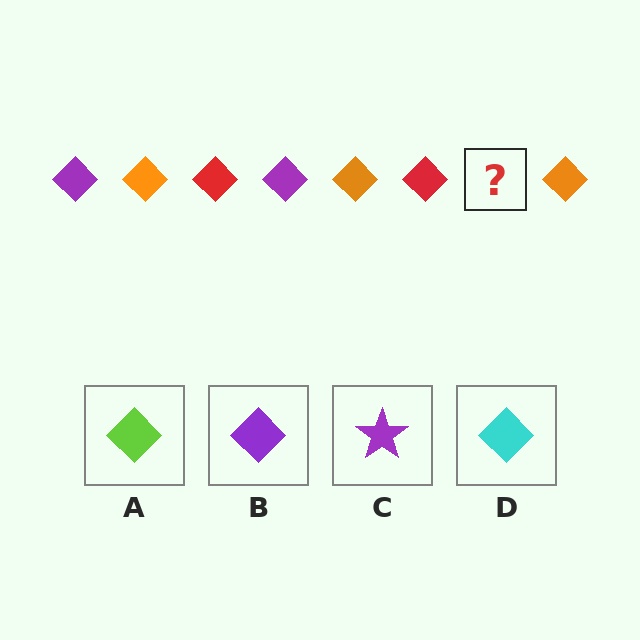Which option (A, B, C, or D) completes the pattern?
B.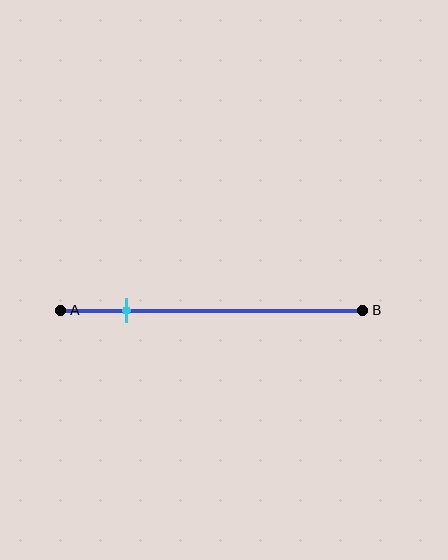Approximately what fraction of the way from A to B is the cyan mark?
The cyan mark is approximately 20% of the way from A to B.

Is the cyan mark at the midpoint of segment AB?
No, the mark is at about 20% from A, not at the 50% midpoint.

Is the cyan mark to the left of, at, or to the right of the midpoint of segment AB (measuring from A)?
The cyan mark is to the left of the midpoint of segment AB.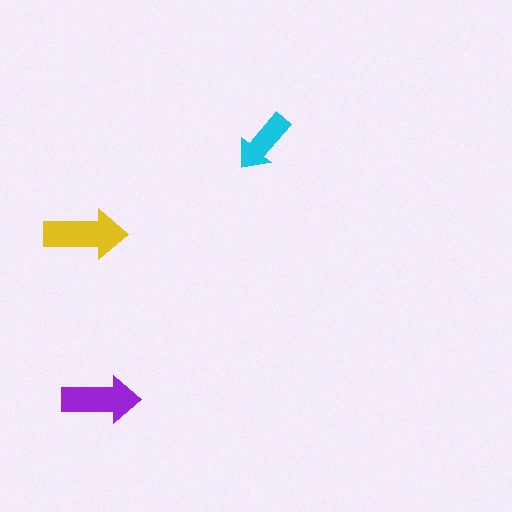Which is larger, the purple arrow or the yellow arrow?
The yellow one.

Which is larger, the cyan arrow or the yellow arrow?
The yellow one.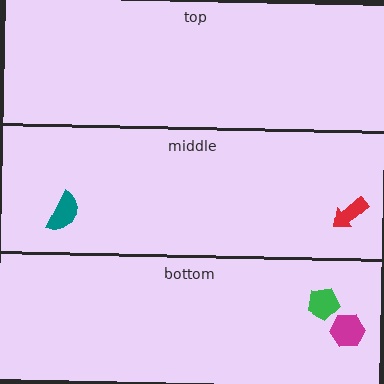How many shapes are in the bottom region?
2.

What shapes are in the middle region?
The red arrow, the teal semicircle.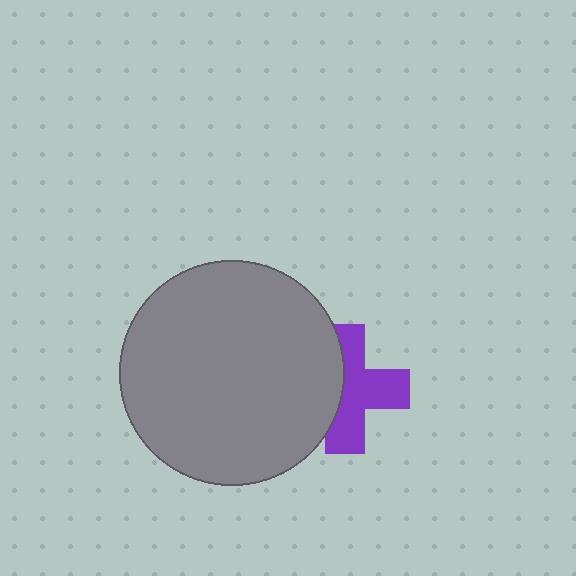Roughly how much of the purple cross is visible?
About half of it is visible (roughly 61%).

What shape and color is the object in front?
The object in front is a gray circle.